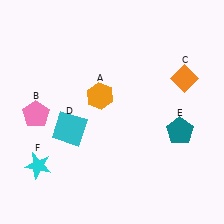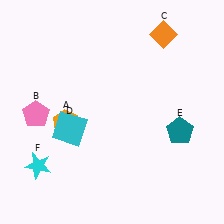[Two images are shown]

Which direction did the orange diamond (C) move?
The orange diamond (C) moved up.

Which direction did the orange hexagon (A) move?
The orange hexagon (A) moved left.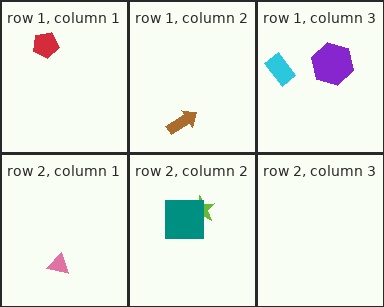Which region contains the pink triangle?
The row 2, column 1 region.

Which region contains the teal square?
The row 2, column 2 region.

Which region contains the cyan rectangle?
The row 1, column 3 region.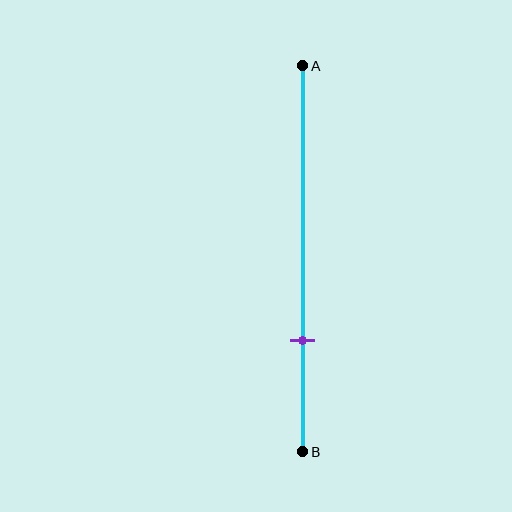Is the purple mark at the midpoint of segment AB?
No, the mark is at about 70% from A, not at the 50% midpoint.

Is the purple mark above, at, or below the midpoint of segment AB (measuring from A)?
The purple mark is below the midpoint of segment AB.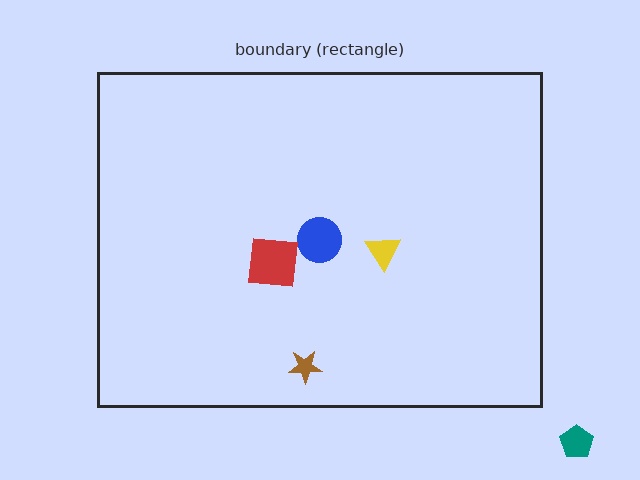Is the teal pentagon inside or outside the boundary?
Outside.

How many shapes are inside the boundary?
4 inside, 1 outside.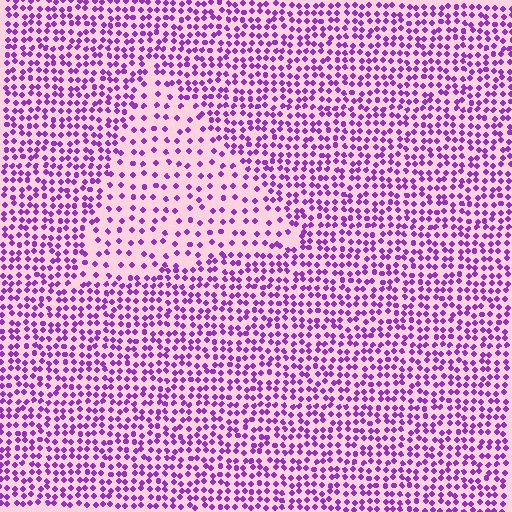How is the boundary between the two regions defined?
The boundary is defined by a change in element density (approximately 2.1x ratio). All elements are the same color, size, and shape.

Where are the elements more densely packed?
The elements are more densely packed outside the triangle boundary.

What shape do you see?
I see a triangle.